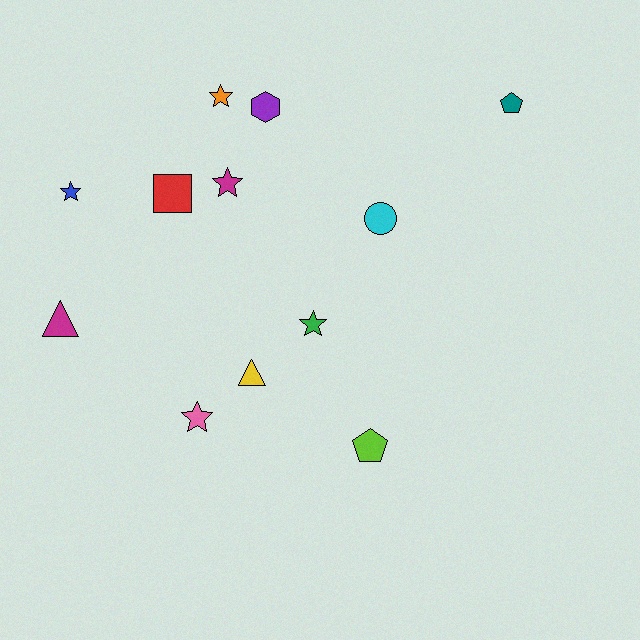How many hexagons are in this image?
There is 1 hexagon.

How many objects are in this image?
There are 12 objects.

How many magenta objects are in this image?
There are 2 magenta objects.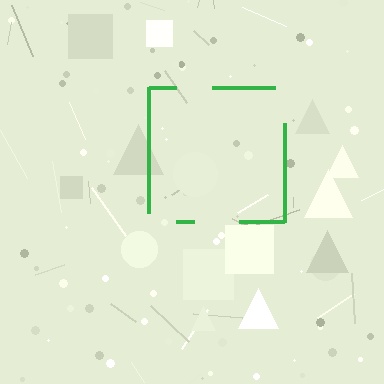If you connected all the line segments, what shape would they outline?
They would outline a square.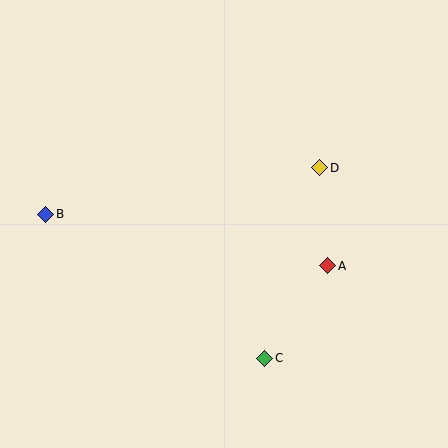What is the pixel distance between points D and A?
The distance between D and A is 98 pixels.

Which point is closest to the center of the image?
Point D at (320, 168) is closest to the center.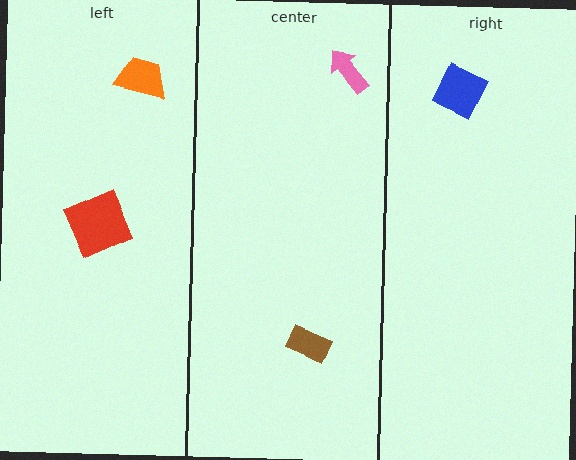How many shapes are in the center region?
2.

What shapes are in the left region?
The red square, the orange trapezoid.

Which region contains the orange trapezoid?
The left region.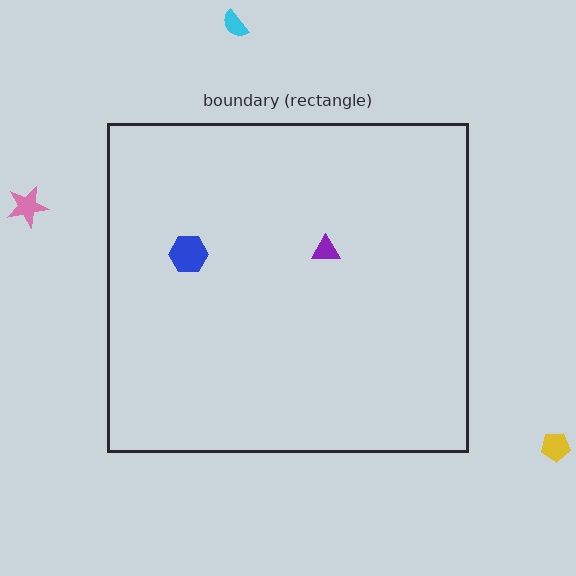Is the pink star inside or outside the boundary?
Outside.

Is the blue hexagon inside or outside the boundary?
Inside.